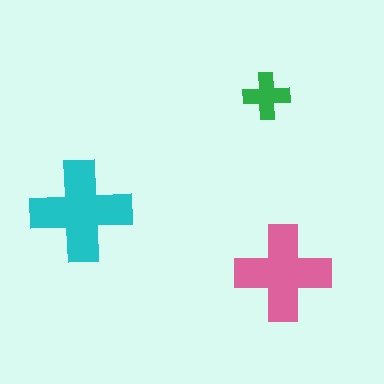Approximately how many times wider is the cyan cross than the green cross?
About 2 times wider.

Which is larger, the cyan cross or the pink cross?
The cyan one.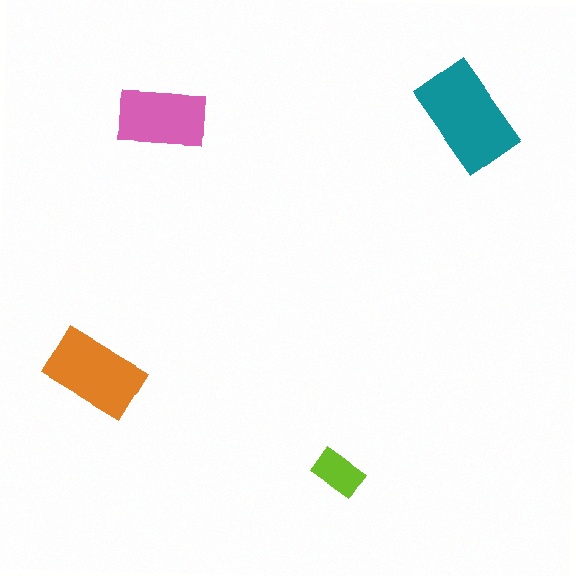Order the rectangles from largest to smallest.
the teal one, the orange one, the pink one, the lime one.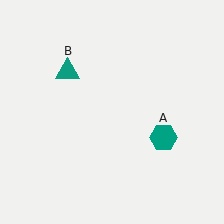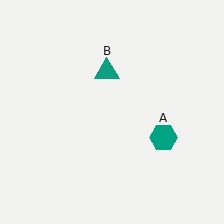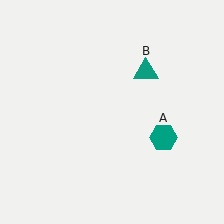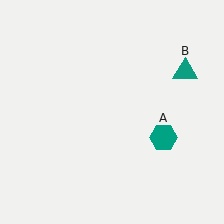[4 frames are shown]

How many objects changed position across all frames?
1 object changed position: teal triangle (object B).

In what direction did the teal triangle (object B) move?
The teal triangle (object B) moved right.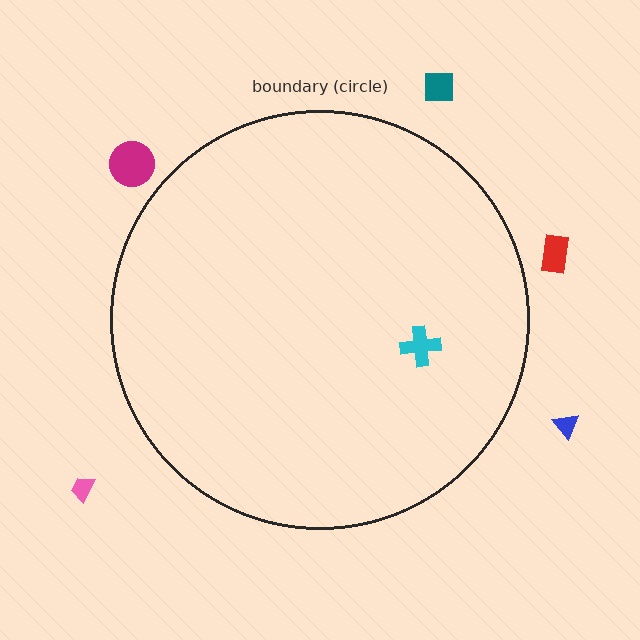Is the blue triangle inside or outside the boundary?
Outside.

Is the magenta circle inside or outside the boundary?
Outside.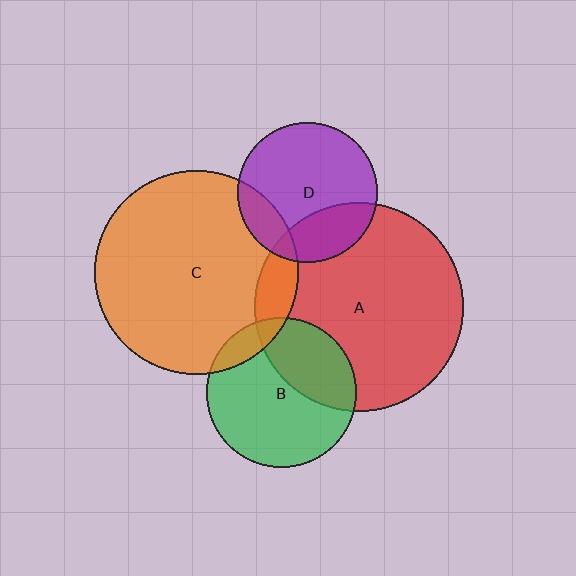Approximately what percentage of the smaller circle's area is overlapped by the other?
Approximately 15%.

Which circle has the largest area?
Circle A (red).